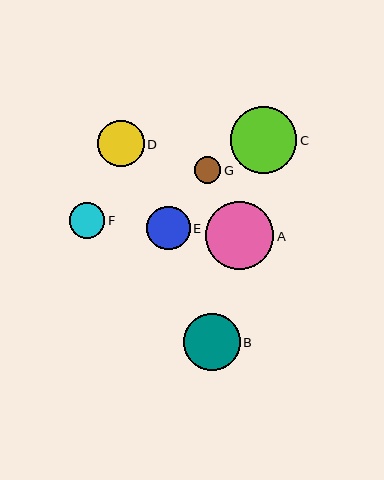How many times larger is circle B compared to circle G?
Circle B is approximately 2.1 times the size of circle G.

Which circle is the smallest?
Circle G is the smallest with a size of approximately 26 pixels.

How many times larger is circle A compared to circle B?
Circle A is approximately 1.2 times the size of circle B.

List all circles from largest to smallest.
From largest to smallest: A, C, B, D, E, F, G.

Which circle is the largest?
Circle A is the largest with a size of approximately 68 pixels.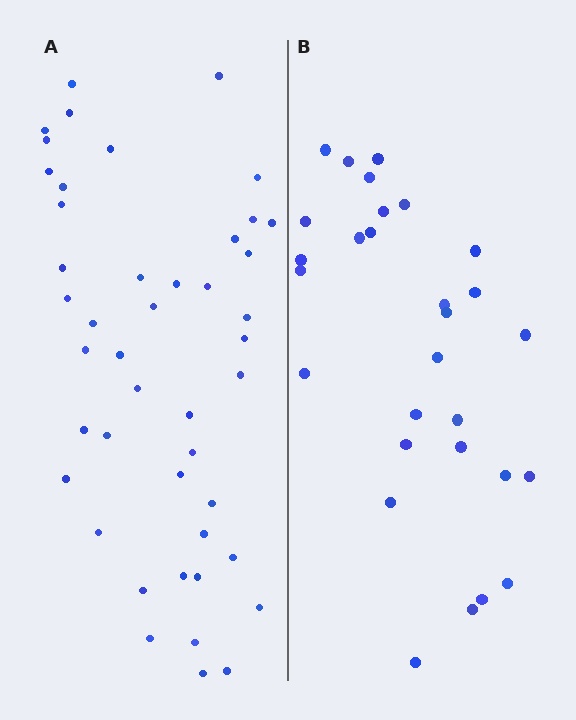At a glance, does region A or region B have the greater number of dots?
Region A (the left region) has more dots.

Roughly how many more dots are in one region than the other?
Region A has approximately 15 more dots than region B.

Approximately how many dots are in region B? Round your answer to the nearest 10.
About 30 dots. (The exact count is 29, which rounds to 30.)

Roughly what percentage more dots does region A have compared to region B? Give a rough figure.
About 55% more.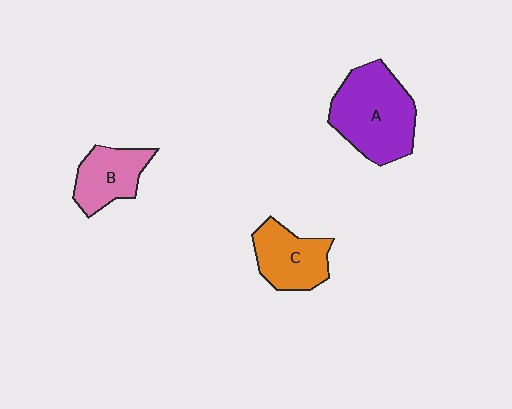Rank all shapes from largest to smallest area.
From largest to smallest: A (purple), C (orange), B (pink).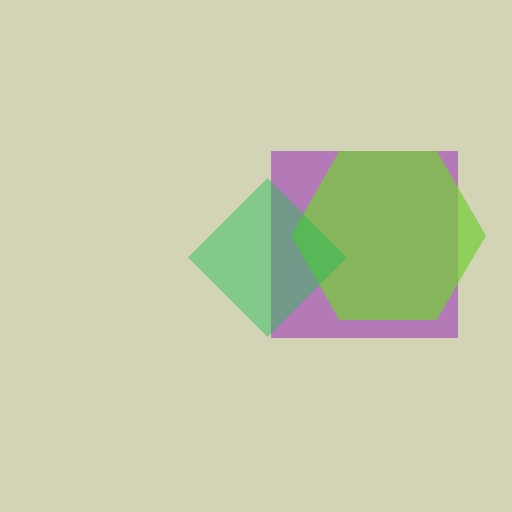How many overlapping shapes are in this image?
There are 3 overlapping shapes in the image.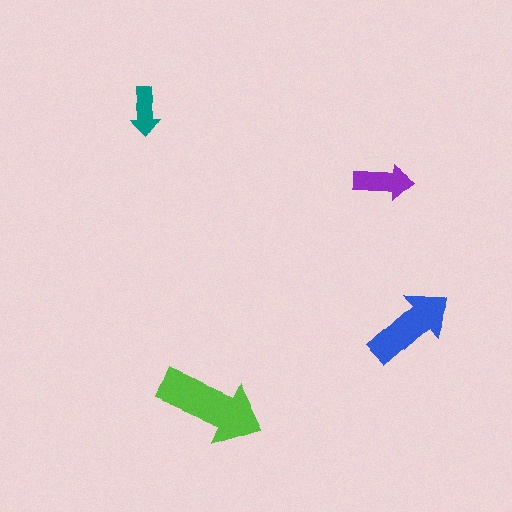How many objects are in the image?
There are 4 objects in the image.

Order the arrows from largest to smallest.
the lime one, the blue one, the purple one, the teal one.